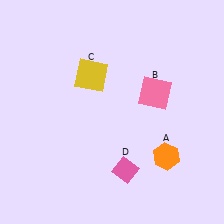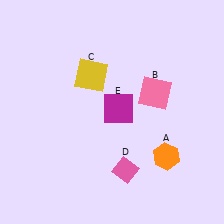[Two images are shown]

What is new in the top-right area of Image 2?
A magenta square (E) was added in the top-right area of Image 2.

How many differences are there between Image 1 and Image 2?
There is 1 difference between the two images.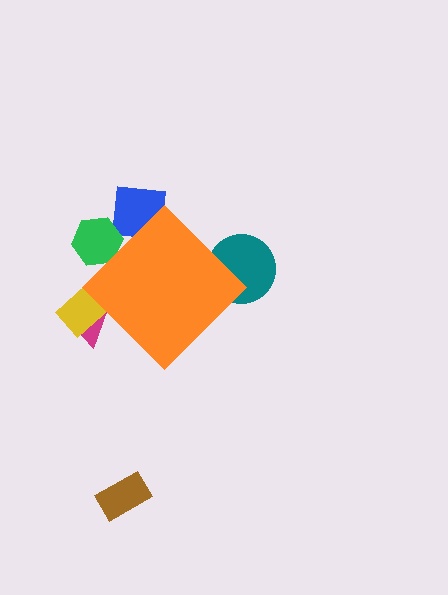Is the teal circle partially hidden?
Yes, the teal circle is partially hidden behind the orange diamond.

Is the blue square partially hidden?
Yes, the blue square is partially hidden behind the orange diamond.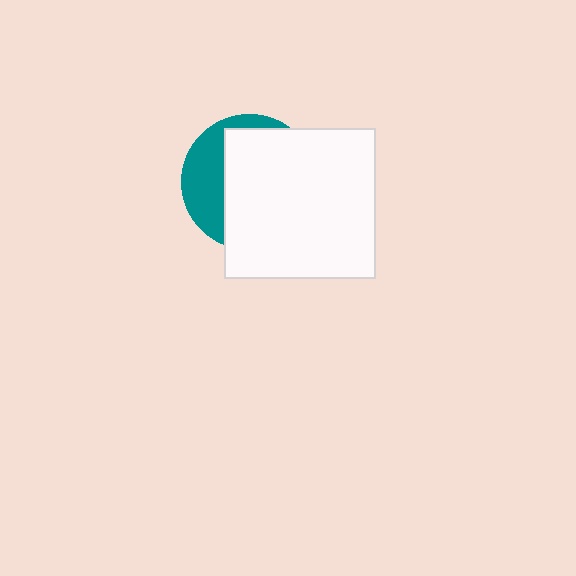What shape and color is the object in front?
The object in front is a white rectangle.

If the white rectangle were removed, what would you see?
You would see the complete teal circle.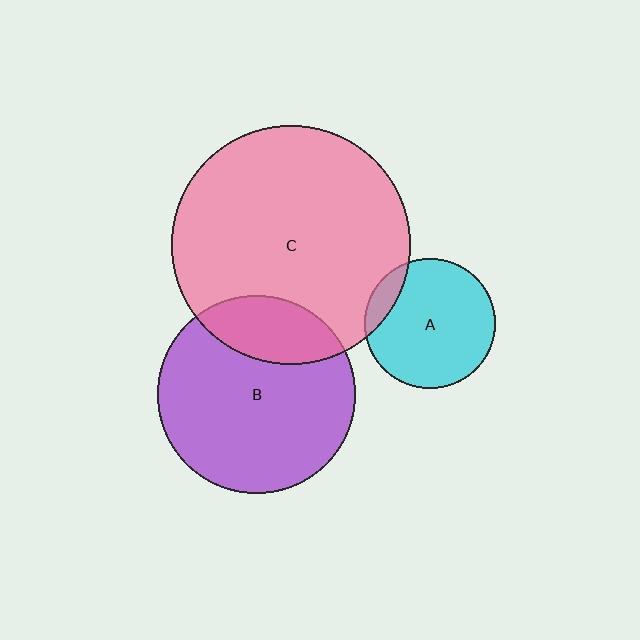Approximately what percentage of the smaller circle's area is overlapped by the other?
Approximately 25%.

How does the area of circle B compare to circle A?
Approximately 2.3 times.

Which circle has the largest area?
Circle C (pink).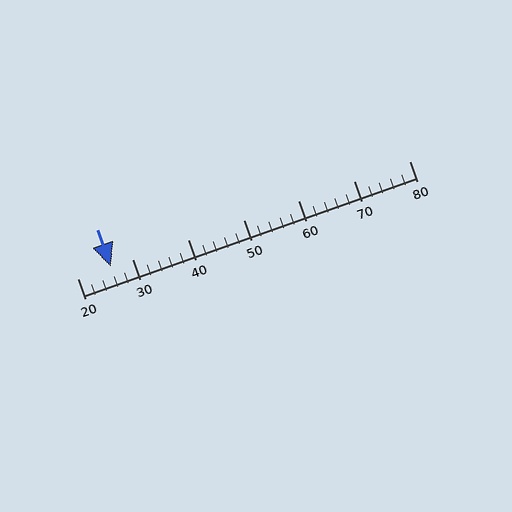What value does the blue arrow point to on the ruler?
The blue arrow points to approximately 26.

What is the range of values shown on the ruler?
The ruler shows values from 20 to 80.